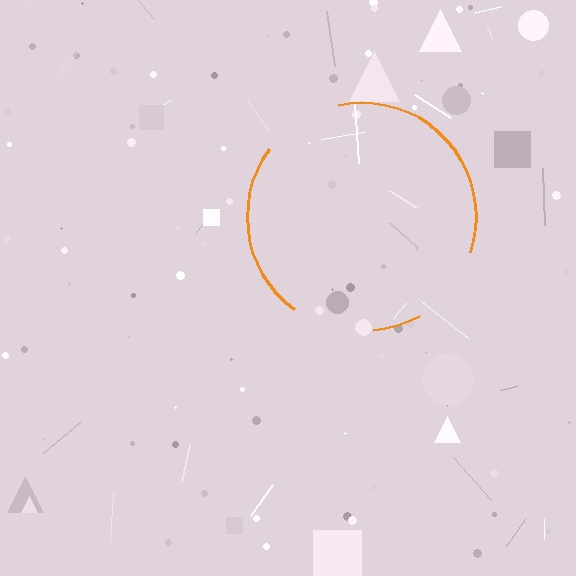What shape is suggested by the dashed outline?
The dashed outline suggests a circle.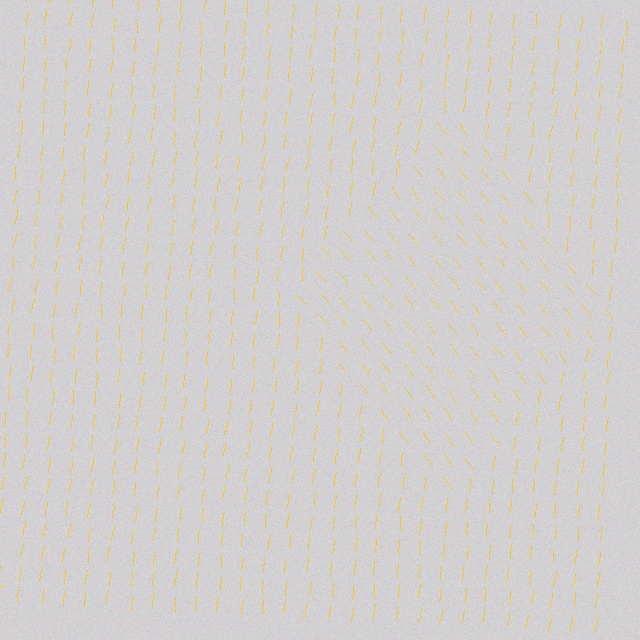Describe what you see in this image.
The image is filled with small yellow line segments. A diamond region in the image has lines oriented differently from the surrounding lines, creating a visible texture boundary.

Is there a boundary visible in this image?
Yes, there is a texture boundary formed by a change in line orientation.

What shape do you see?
I see a diamond.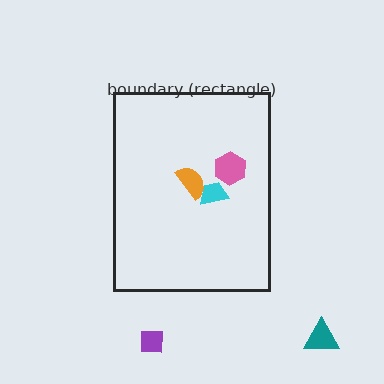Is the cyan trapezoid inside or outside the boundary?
Inside.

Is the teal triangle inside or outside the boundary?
Outside.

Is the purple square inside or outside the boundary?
Outside.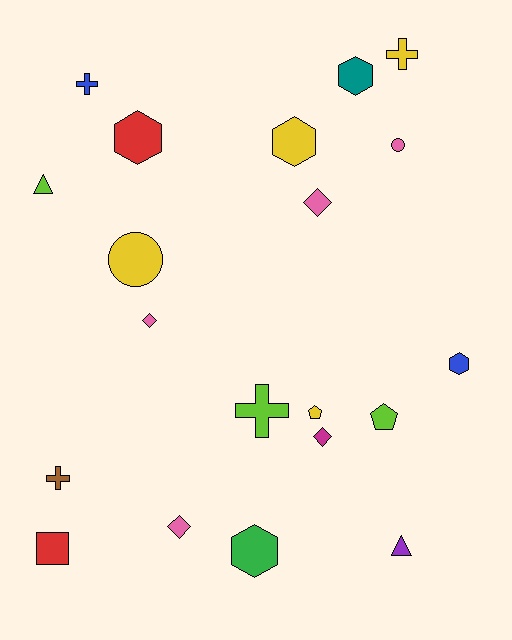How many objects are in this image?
There are 20 objects.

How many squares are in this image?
There is 1 square.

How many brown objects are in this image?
There is 1 brown object.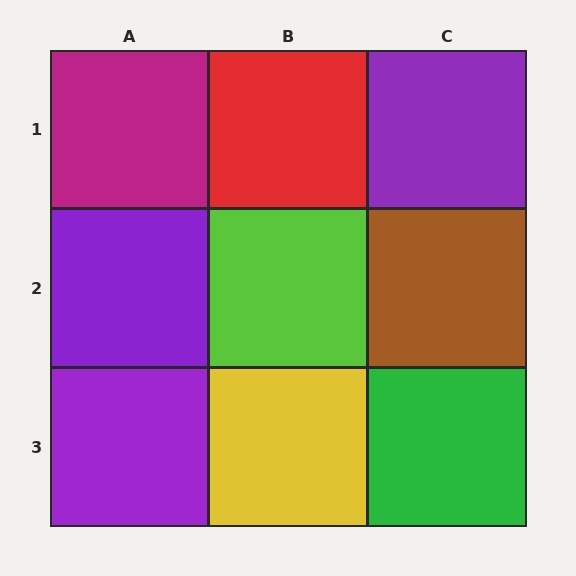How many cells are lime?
1 cell is lime.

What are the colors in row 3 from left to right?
Purple, yellow, green.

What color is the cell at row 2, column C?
Brown.